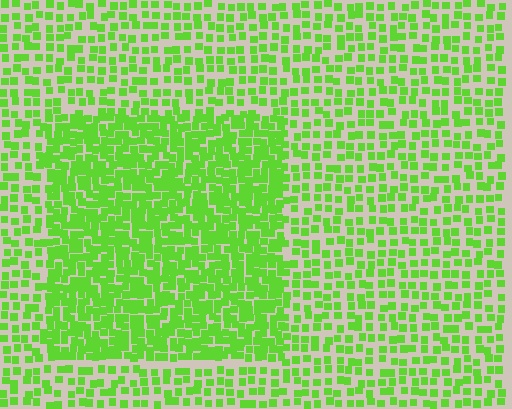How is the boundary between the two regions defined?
The boundary is defined by a change in element density (approximately 2.0x ratio). All elements are the same color, size, and shape.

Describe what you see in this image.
The image contains small lime elements arranged at two different densities. A rectangle-shaped region is visible where the elements are more densely packed than the surrounding area.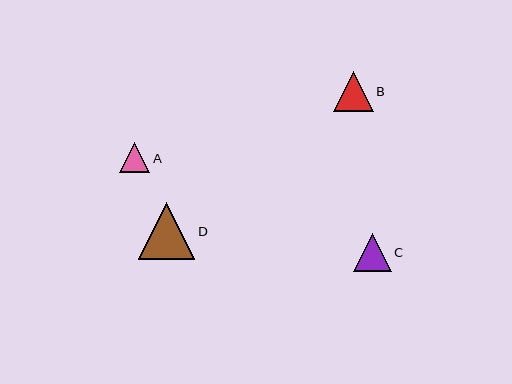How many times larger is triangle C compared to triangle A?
Triangle C is approximately 1.3 times the size of triangle A.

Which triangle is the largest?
Triangle D is the largest with a size of approximately 57 pixels.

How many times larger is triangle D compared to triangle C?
Triangle D is approximately 1.5 times the size of triangle C.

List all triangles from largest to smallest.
From largest to smallest: D, B, C, A.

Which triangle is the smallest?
Triangle A is the smallest with a size of approximately 30 pixels.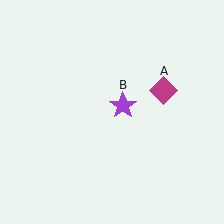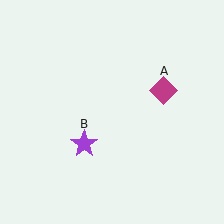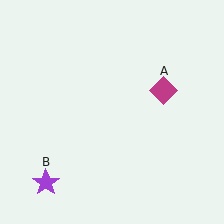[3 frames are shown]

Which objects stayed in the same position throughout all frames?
Magenta diamond (object A) remained stationary.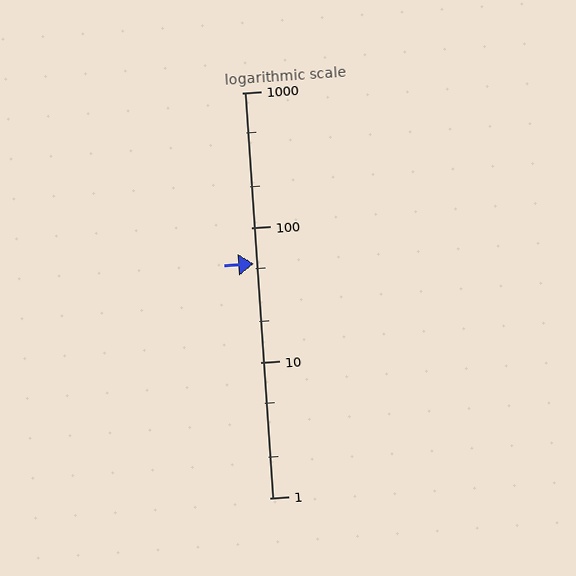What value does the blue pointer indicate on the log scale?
The pointer indicates approximately 54.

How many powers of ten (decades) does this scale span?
The scale spans 3 decades, from 1 to 1000.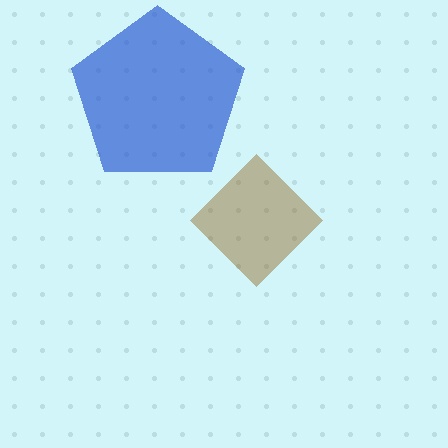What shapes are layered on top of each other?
The layered shapes are: a blue pentagon, a brown diamond.